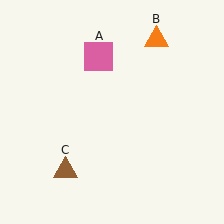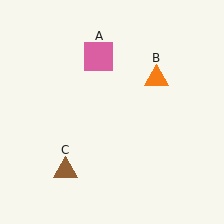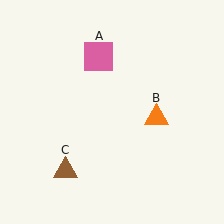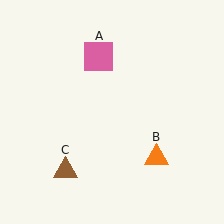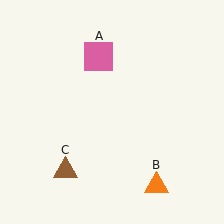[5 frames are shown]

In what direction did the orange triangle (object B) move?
The orange triangle (object B) moved down.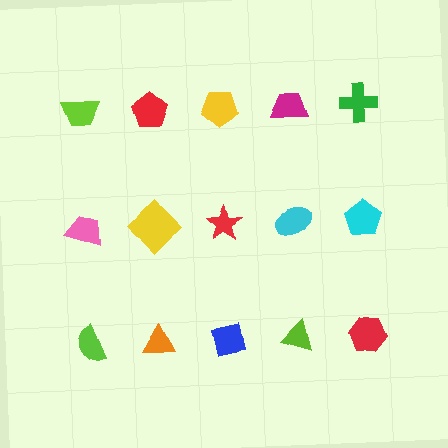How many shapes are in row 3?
5 shapes.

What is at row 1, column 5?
A green cross.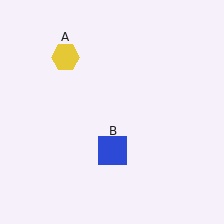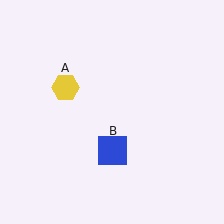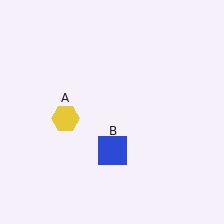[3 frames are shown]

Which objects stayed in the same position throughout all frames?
Blue square (object B) remained stationary.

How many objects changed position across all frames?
1 object changed position: yellow hexagon (object A).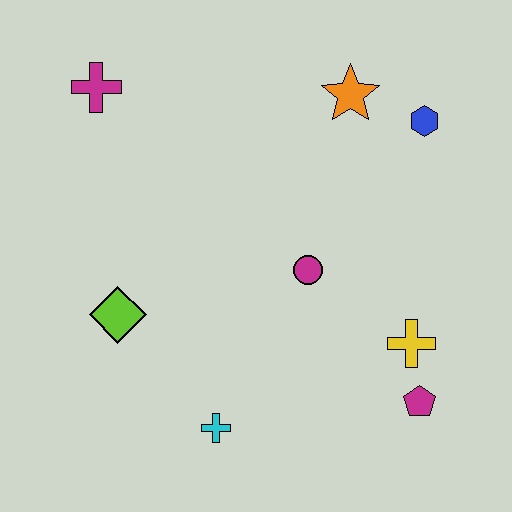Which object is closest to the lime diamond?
The cyan cross is closest to the lime diamond.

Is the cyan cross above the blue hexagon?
No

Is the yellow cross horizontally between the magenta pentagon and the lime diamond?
Yes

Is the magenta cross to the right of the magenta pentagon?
No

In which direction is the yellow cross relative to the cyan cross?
The yellow cross is to the right of the cyan cross.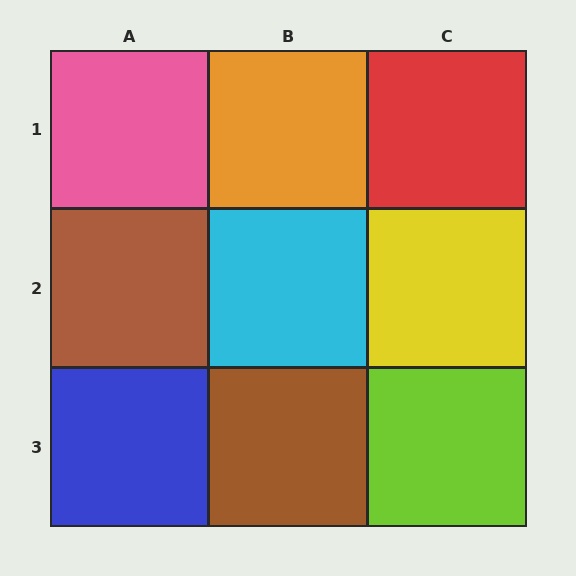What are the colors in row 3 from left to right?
Blue, brown, lime.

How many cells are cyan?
1 cell is cyan.